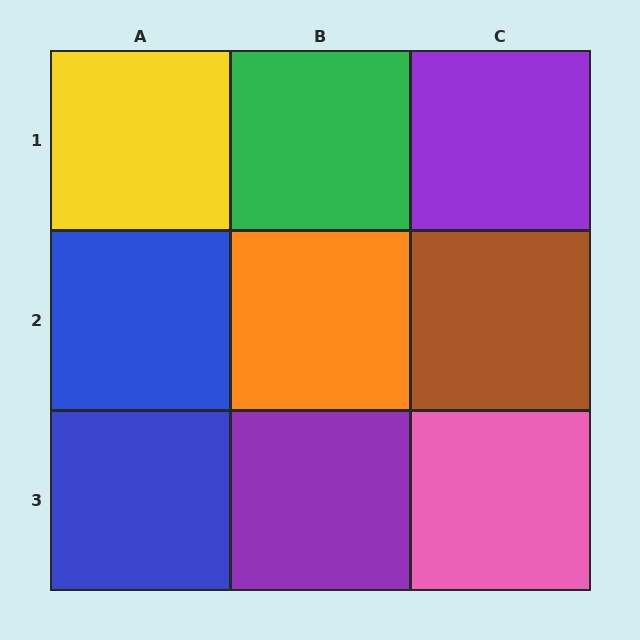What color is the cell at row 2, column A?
Blue.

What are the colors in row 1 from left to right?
Yellow, green, purple.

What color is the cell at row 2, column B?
Orange.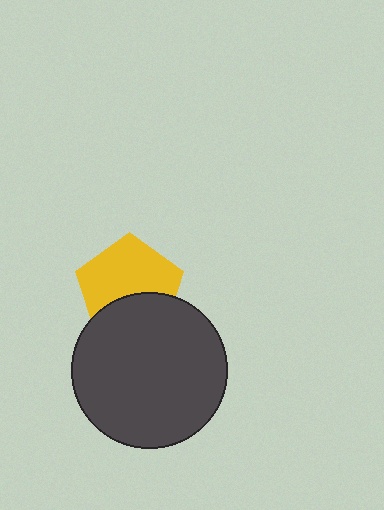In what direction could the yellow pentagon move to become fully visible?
The yellow pentagon could move up. That would shift it out from behind the dark gray circle entirely.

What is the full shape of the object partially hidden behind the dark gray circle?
The partially hidden object is a yellow pentagon.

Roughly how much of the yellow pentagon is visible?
About half of it is visible (roughly 63%).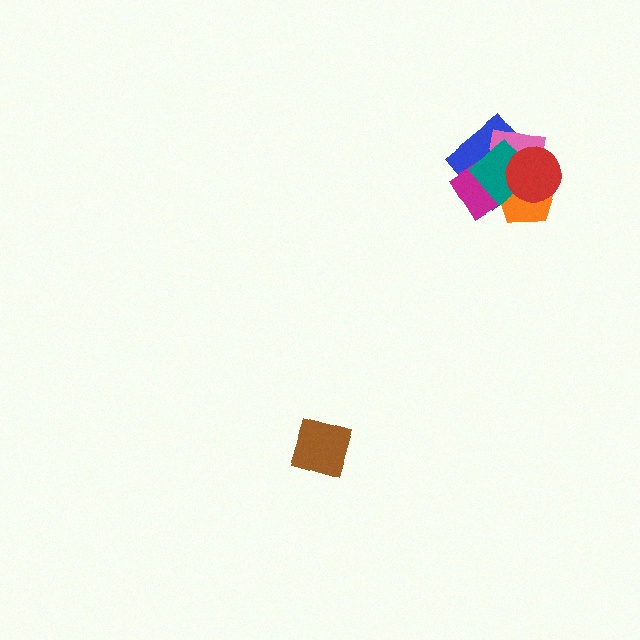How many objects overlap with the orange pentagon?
5 objects overlap with the orange pentagon.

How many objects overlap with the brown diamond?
0 objects overlap with the brown diamond.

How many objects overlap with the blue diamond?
5 objects overlap with the blue diamond.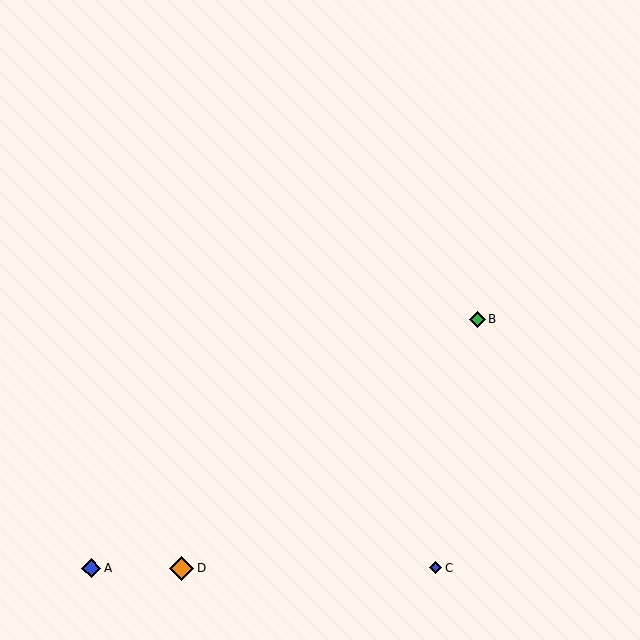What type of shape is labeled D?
Shape D is an orange diamond.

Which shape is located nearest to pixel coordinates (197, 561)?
The orange diamond (labeled D) at (182, 568) is nearest to that location.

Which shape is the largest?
The orange diamond (labeled D) is the largest.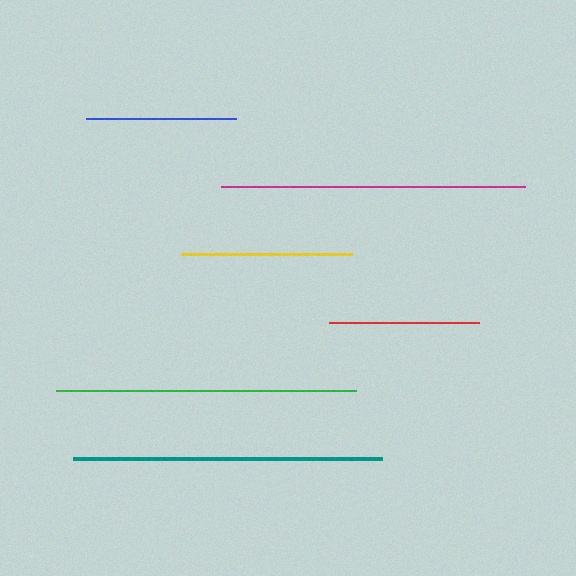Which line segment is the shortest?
The red line is the shortest at approximately 150 pixels.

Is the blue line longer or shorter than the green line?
The green line is longer than the blue line.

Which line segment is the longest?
The teal line is the longest at approximately 309 pixels.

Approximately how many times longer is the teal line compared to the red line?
The teal line is approximately 2.1 times the length of the red line.